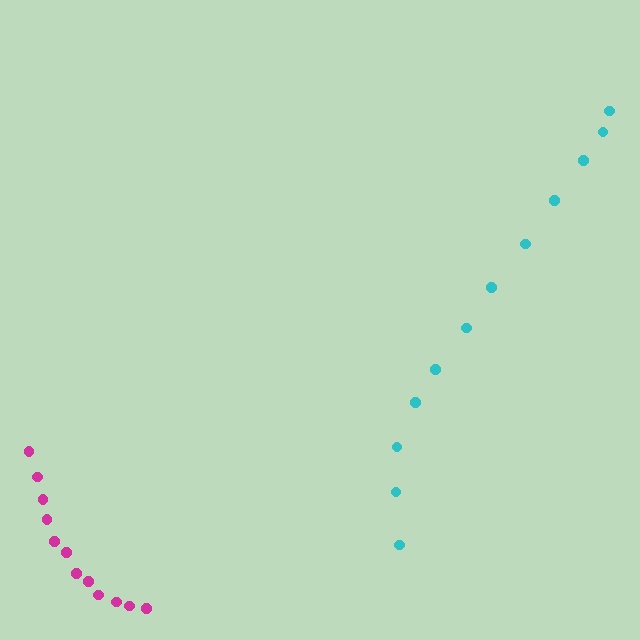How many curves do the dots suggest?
There are 2 distinct paths.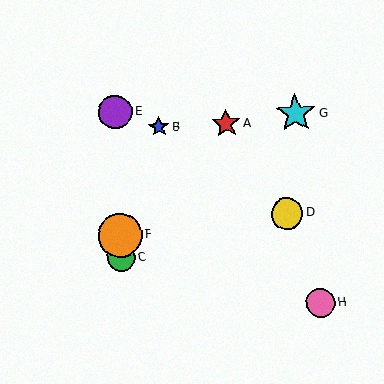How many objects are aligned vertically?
3 objects (C, E, F) are aligned vertically.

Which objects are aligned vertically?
Objects C, E, F are aligned vertically.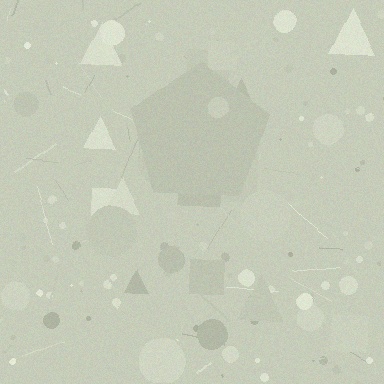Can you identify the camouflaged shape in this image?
The camouflaged shape is a pentagon.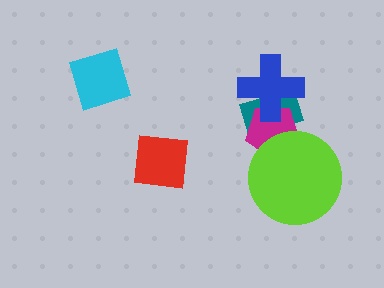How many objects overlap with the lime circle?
1 object overlaps with the lime circle.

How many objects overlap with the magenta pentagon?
3 objects overlap with the magenta pentagon.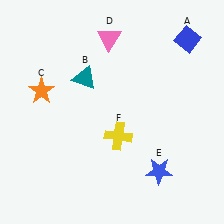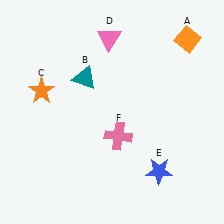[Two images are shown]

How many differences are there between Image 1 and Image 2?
There are 2 differences between the two images.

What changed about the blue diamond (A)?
In Image 1, A is blue. In Image 2, it changed to orange.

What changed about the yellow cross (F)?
In Image 1, F is yellow. In Image 2, it changed to pink.